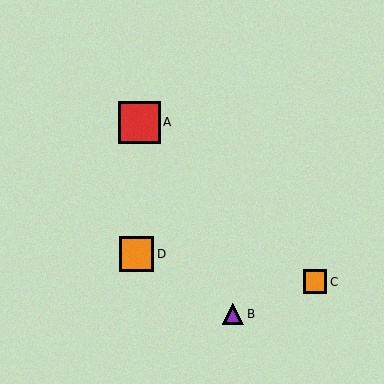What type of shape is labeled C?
Shape C is an orange square.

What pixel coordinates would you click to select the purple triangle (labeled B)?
Click at (233, 314) to select the purple triangle B.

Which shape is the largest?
The red square (labeled A) is the largest.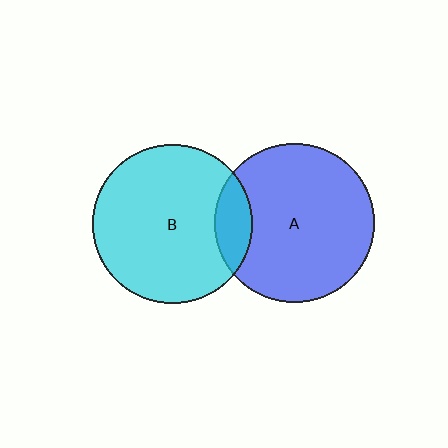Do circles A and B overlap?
Yes.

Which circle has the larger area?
Circle B (cyan).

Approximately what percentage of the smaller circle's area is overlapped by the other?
Approximately 15%.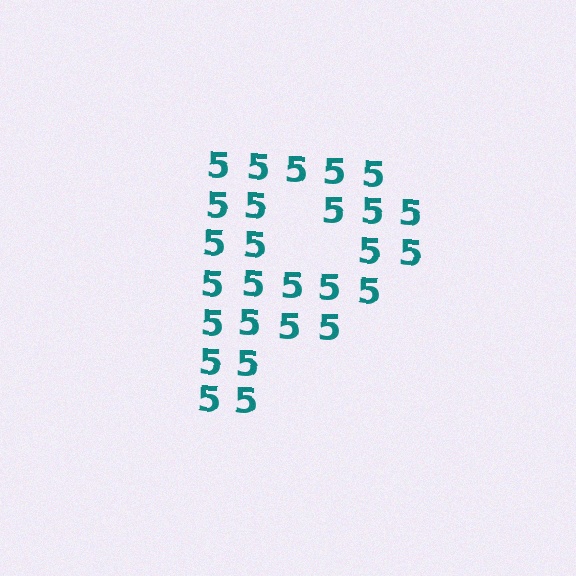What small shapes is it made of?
It is made of small digit 5's.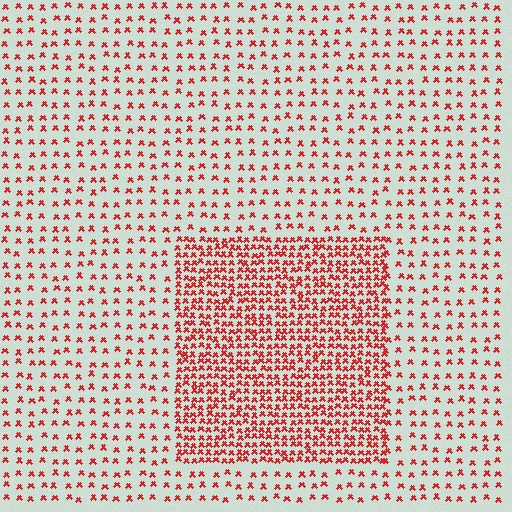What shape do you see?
I see a rectangle.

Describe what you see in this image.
The image contains small red elements arranged at two different densities. A rectangle-shaped region is visible where the elements are more densely packed than the surrounding area.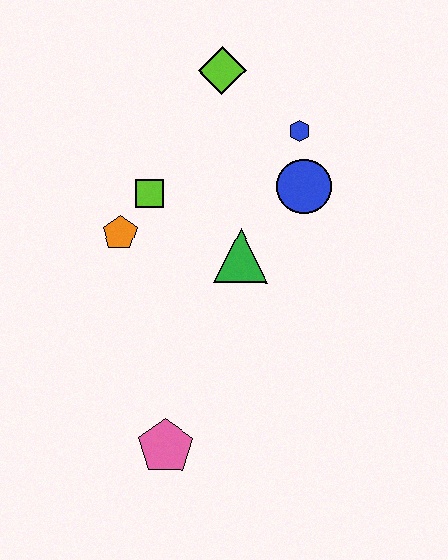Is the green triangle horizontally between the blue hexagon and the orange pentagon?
Yes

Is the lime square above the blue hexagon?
No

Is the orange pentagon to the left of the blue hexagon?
Yes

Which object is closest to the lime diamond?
The blue hexagon is closest to the lime diamond.